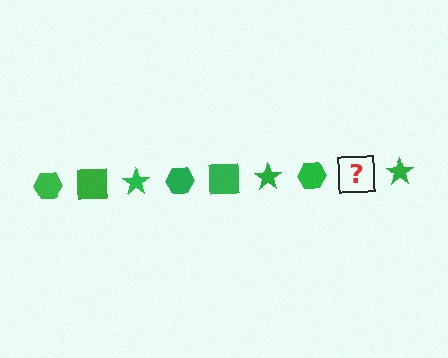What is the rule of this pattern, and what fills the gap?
The rule is that the pattern cycles through hexagon, square, star shapes in green. The gap should be filled with a green square.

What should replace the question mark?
The question mark should be replaced with a green square.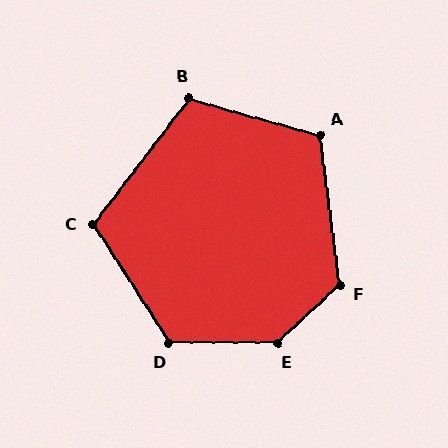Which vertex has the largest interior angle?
E, at approximately 136 degrees.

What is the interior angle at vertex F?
Approximately 126 degrees (obtuse).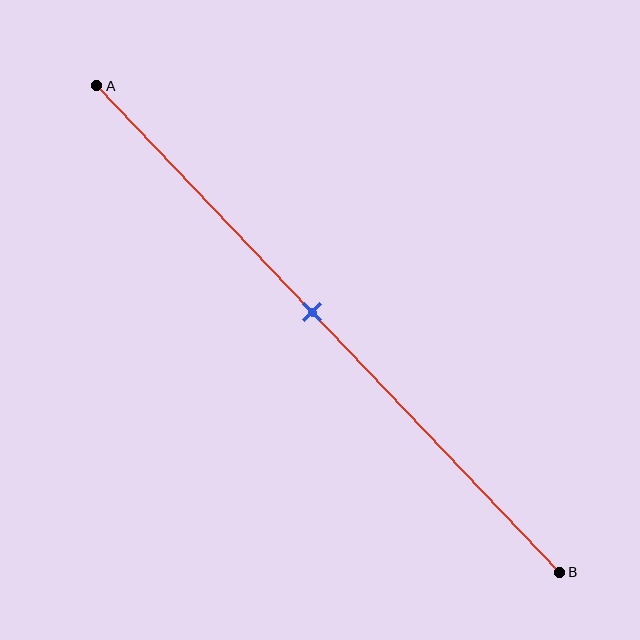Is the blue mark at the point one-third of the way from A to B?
No, the mark is at about 45% from A, not at the 33% one-third point.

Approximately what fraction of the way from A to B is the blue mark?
The blue mark is approximately 45% of the way from A to B.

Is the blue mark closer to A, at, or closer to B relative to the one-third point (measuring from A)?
The blue mark is closer to point B than the one-third point of segment AB.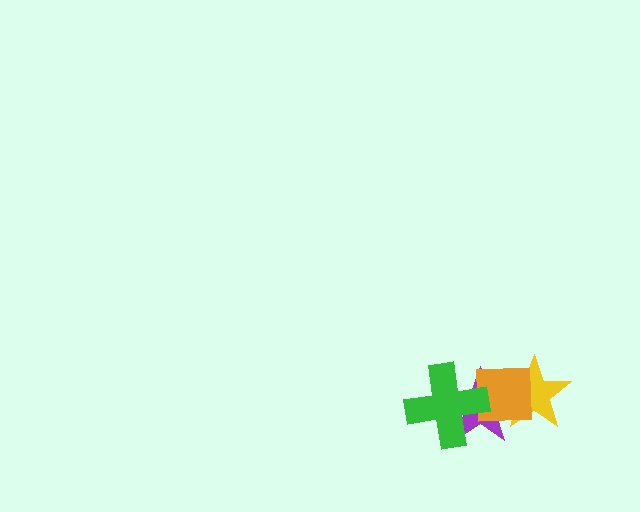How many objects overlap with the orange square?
3 objects overlap with the orange square.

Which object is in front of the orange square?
The green cross is in front of the orange square.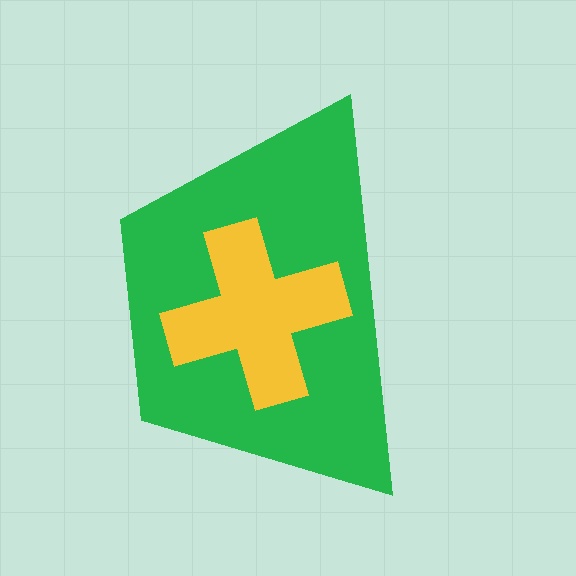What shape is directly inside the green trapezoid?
The yellow cross.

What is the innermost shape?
The yellow cross.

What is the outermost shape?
The green trapezoid.